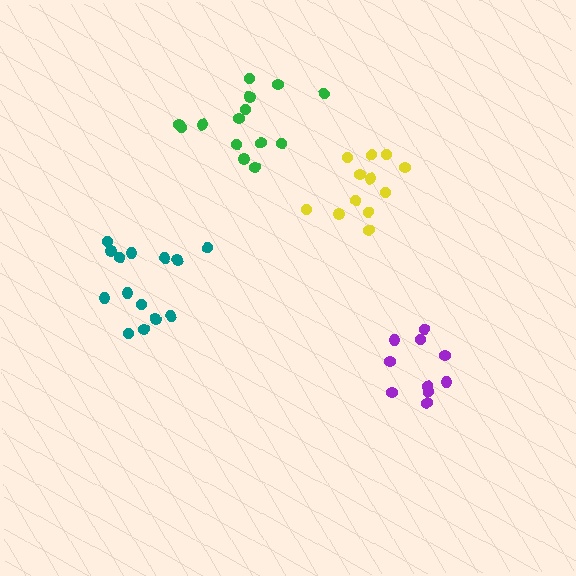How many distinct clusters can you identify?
There are 4 distinct clusters.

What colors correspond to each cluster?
The clusters are colored: green, yellow, teal, purple.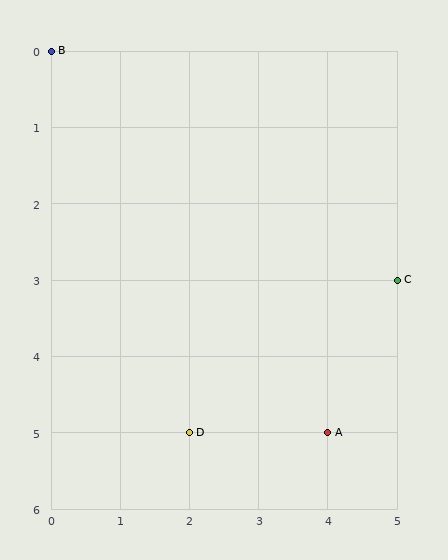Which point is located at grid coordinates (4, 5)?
Point A is at (4, 5).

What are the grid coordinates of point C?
Point C is at grid coordinates (5, 3).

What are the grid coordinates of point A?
Point A is at grid coordinates (4, 5).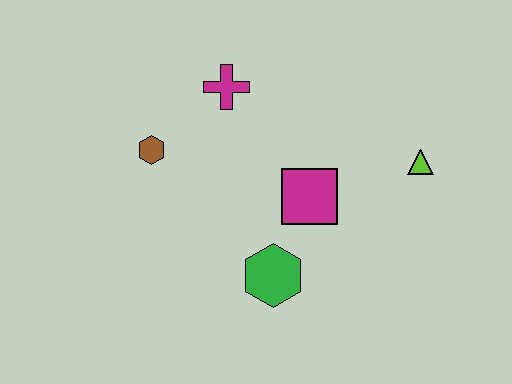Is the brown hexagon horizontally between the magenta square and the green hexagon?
No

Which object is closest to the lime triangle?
The magenta square is closest to the lime triangle.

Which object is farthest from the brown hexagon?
The lime triangle is farthest from the brown hexagon.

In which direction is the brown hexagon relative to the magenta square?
The brown hexagon is to the left of the magenta square.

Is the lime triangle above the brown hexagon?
No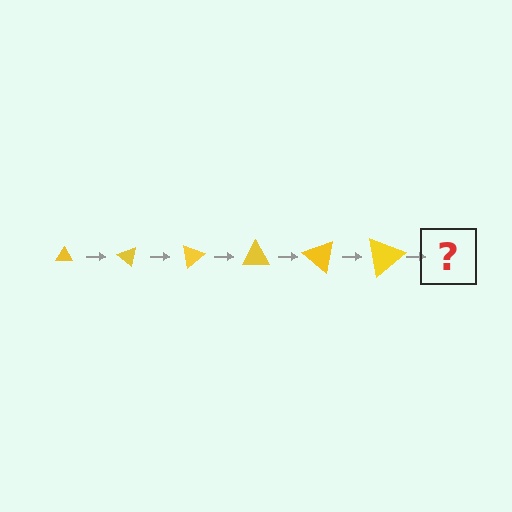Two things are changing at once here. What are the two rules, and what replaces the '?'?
The two rules are that the triangle grows larger each step and it rotates 40 degrees each step. The '?' should be a triangle, larger than the previous one and rotated 240 degrees from the start.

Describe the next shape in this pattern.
It should be a triangle, larger than the previous one and rotated 240 degrees from the start.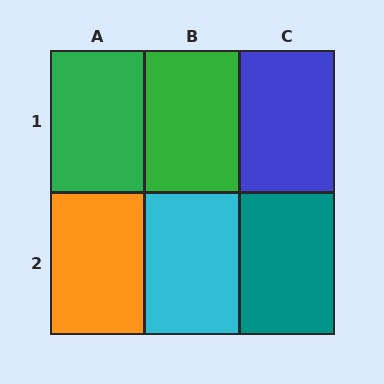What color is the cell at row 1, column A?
Green.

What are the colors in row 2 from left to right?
Orange, cyan, teal.